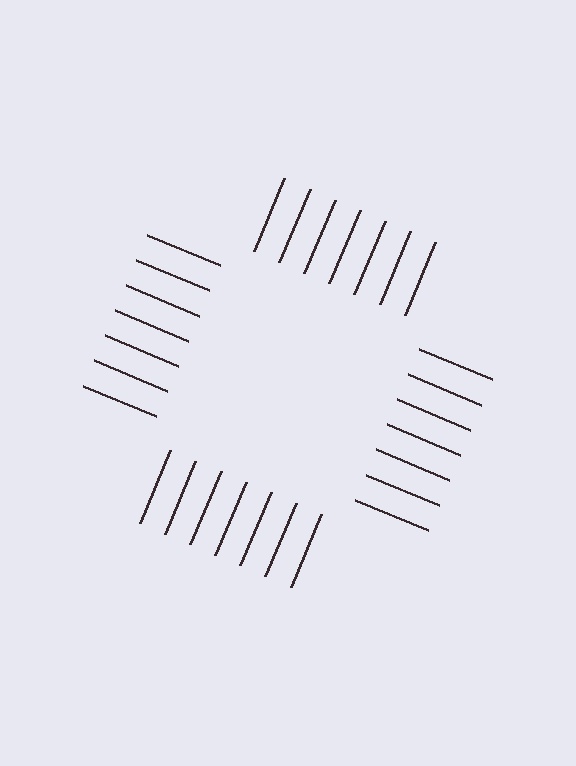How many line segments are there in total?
28 — 7 along each of the 4 edges.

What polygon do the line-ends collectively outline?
An illusory square — the line segments terminate on its edges but no continuous stroke is drawn.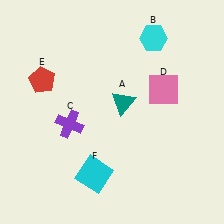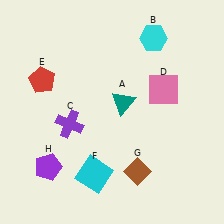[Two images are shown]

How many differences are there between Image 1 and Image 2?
There are 2 differences between the two images.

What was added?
A brown diamond (G), a purple pentagon (H) were added in Image 2.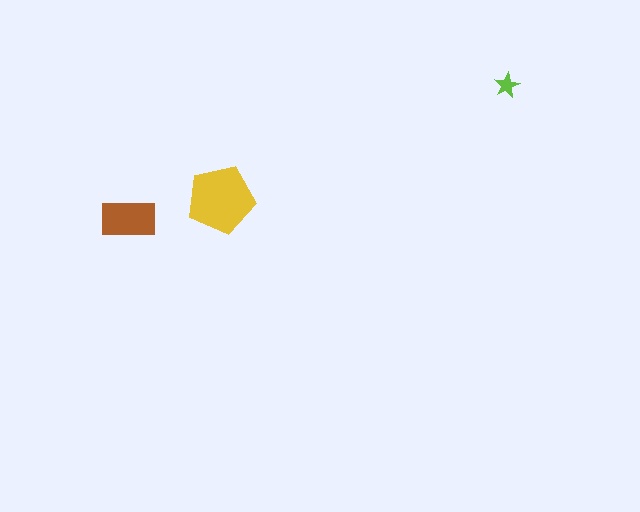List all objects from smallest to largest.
The lime star, the brown rectangle, the yellow pentagon.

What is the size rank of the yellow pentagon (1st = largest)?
1st.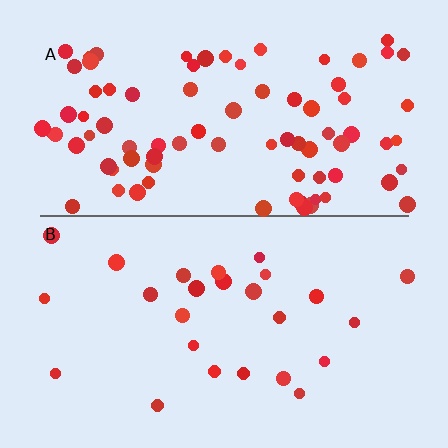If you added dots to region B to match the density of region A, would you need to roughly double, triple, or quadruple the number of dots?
Approximately triple.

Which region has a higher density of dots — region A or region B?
A (the top).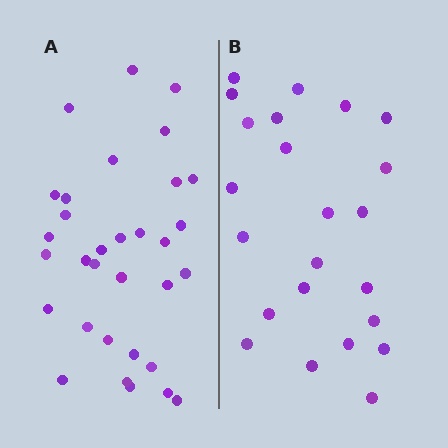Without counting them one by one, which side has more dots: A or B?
Region A (the left region) has more dots.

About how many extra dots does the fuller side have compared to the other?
Region A has roughly 8 or so more dots than region B.